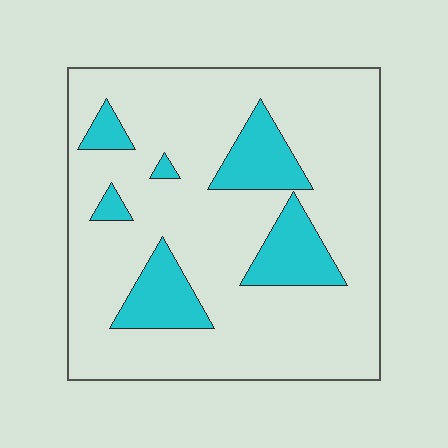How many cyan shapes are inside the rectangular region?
6.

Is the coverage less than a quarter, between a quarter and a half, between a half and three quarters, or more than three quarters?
Less than a quarter.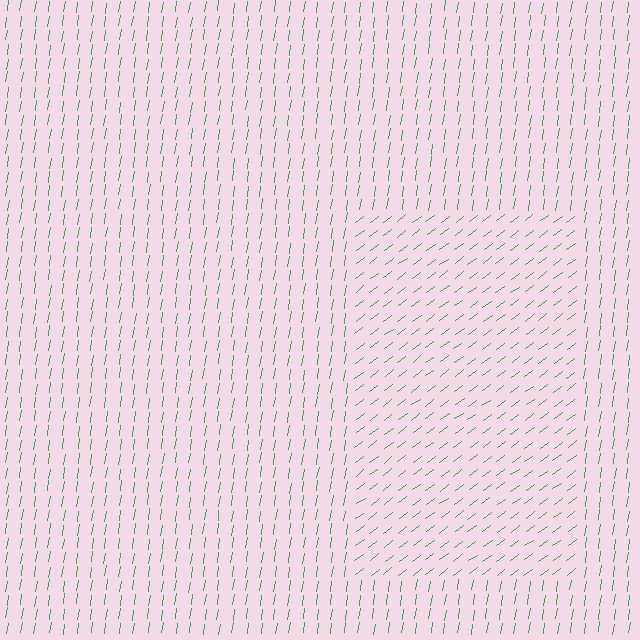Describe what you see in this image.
The image is filled with small green line segments. A rectangle region in the image has lines oriented differently from the surrounding lines, creating a visible texture boundary.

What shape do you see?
I see a rectangle.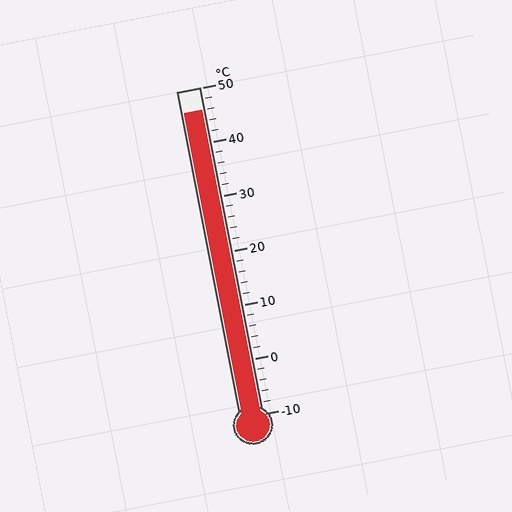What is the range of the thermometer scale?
The thermometer scale ranges from -10°C to 50°C.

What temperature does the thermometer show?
The thermometer shows approximately 46°C.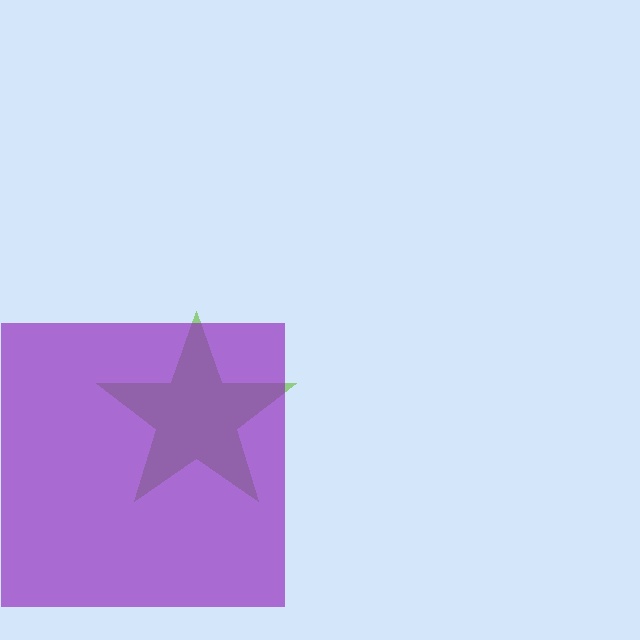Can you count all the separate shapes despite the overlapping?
Yes, there are 2 separate shapes.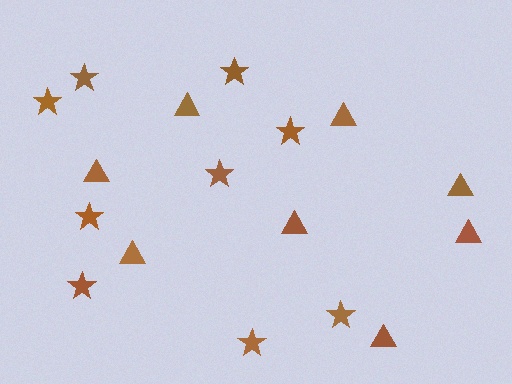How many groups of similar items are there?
There are 2 groups: one group of stars (9) and one group of triangles (8).